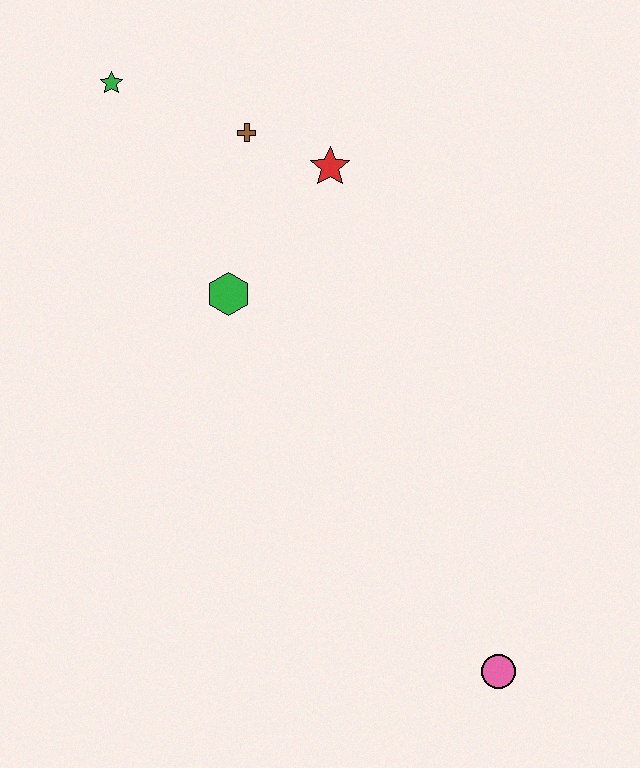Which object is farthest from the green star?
The pink circle is farthest from the green star.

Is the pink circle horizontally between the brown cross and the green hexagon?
No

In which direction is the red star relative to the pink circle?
The red star is above the pink circle.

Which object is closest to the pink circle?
The green hexagon is closest to the pink circle.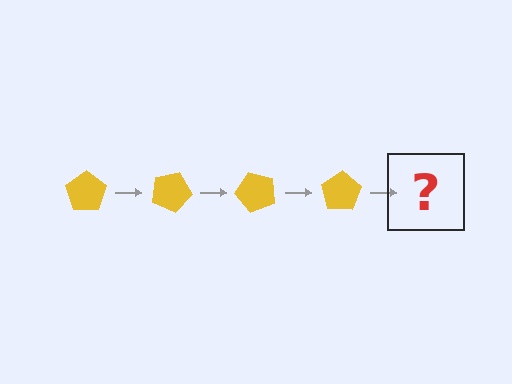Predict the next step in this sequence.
The next step is a yellow pentagon rotated 100 degrees.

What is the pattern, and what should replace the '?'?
The pattern is that the pentagon rotates 25 degrees each step. The '?' should be a yellow pentagon rotated 100 degrees.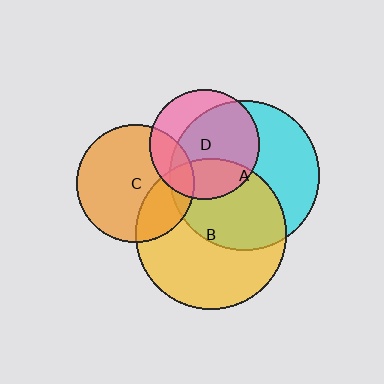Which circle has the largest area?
Circle B (yellow).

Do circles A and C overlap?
Yes.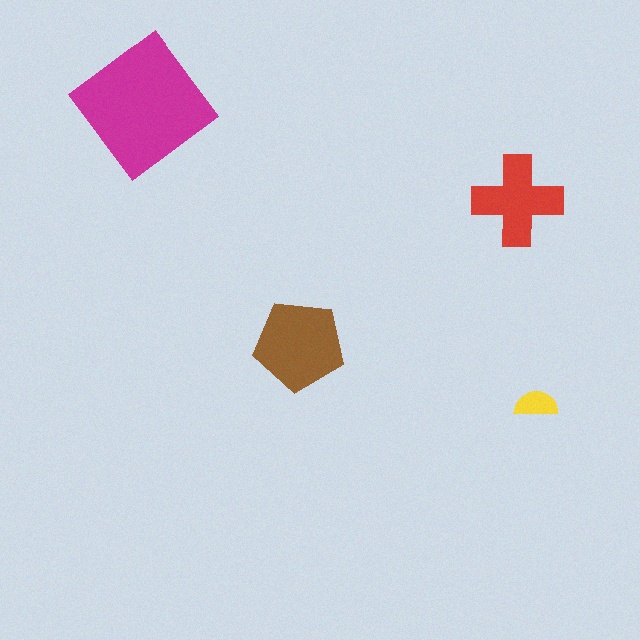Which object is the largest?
The magenta diamond.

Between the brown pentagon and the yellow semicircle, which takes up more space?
The brown pentagon.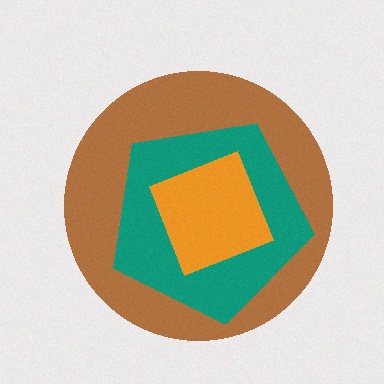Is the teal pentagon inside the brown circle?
Yes.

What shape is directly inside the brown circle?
The teal pentagon.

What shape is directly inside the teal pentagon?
The orange square.